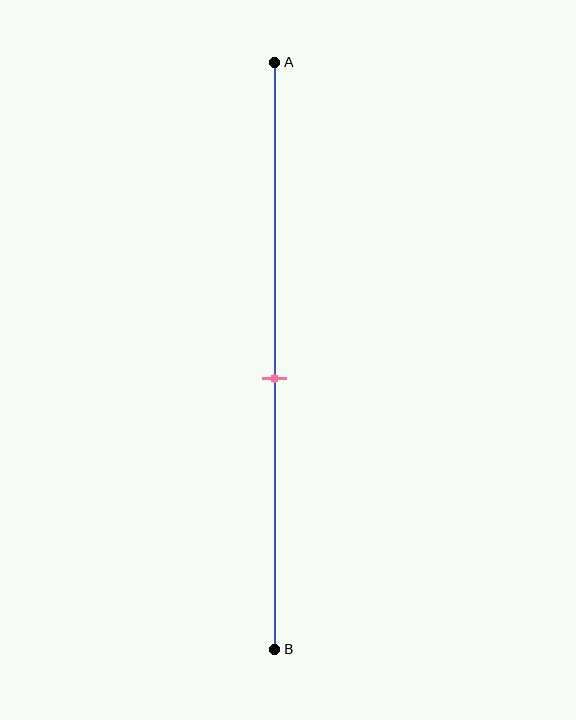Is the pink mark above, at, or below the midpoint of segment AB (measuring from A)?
The pink mark is below the midpoint of segment AB.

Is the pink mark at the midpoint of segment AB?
No, the mark is at about 55% from A, not at the 50% midpoint.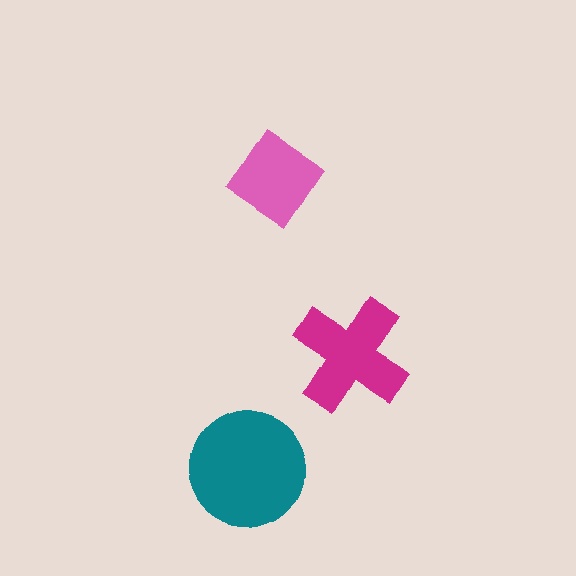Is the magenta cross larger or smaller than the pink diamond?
Larger.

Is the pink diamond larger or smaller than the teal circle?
Smaller.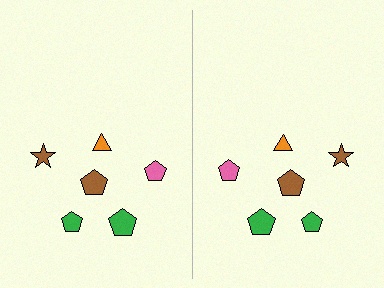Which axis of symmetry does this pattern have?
The pattern has a vertical axis of symmetry running through the center of the image.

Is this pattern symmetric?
Yes, this pattern has bilateral (reflection) symmetry.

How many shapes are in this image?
There are 12 shapes in this image.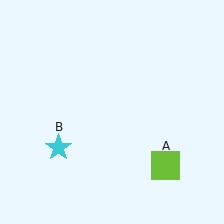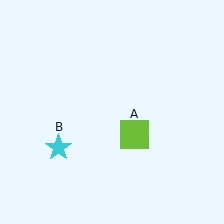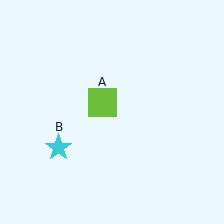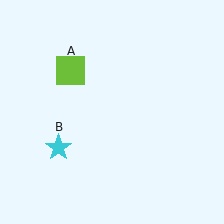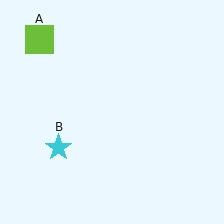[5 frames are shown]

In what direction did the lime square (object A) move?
The lime square (object A) moved up and to the left.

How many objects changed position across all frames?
1 object changed position: lime square (object A).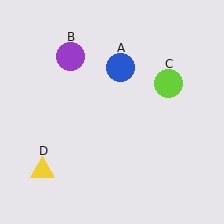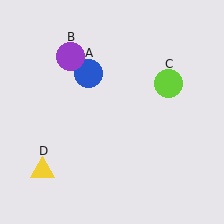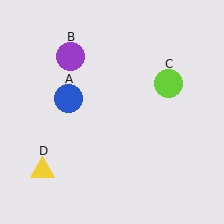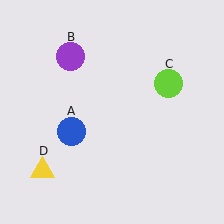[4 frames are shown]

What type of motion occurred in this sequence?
The blue circle (object A) rotated counterclockwise around the center of the scene.